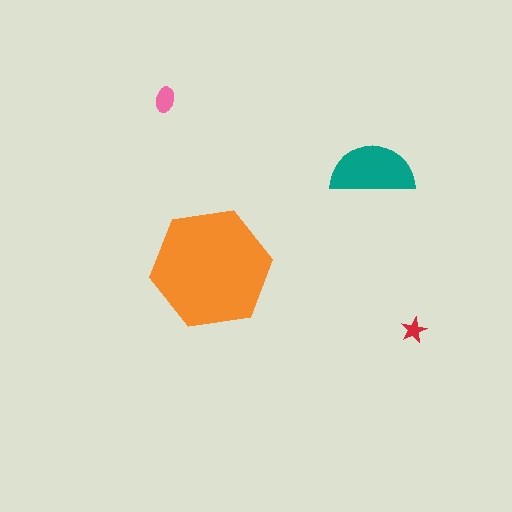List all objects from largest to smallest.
The orange hexagon, the teal semicircle, the pink ellipse, the red star.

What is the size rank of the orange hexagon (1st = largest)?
1st.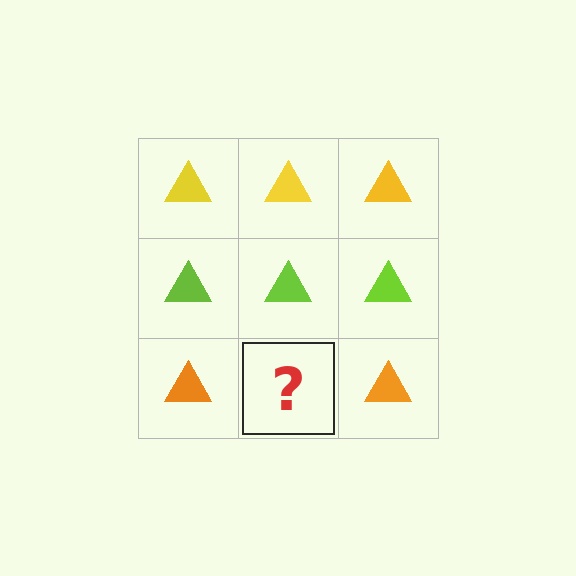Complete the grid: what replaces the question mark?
The question mark should be replaced with an orange triangle.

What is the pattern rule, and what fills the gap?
The rule is that each row has a consistent color. The gap should be filled with an orange triangle.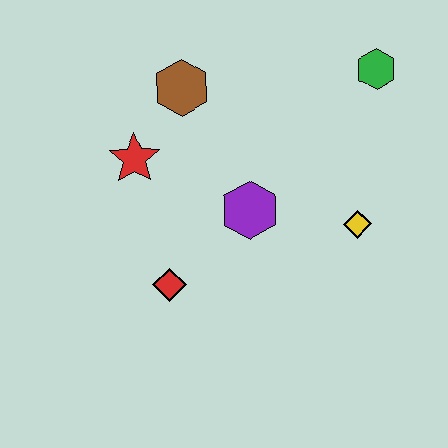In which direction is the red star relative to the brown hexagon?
The red star is below the brown hexagon.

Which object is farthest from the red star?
The green hexagon is farthest from the red star.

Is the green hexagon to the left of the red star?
No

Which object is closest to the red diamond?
The purple hexagon is closest to the red diamond.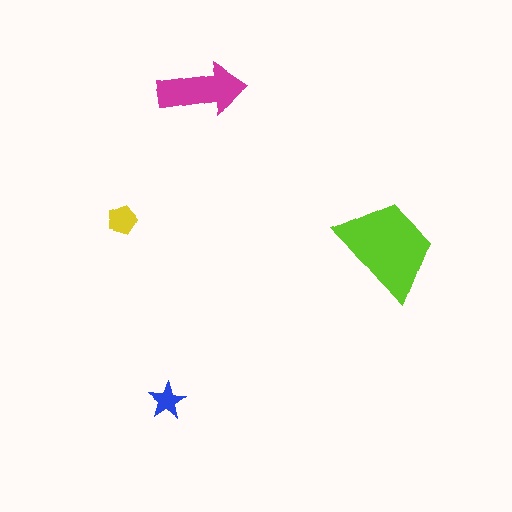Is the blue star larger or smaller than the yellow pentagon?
Smaller.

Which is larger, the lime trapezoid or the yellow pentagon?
The lime trapezoid.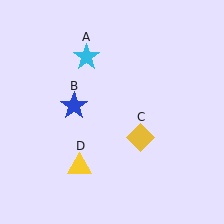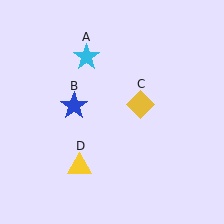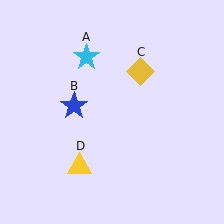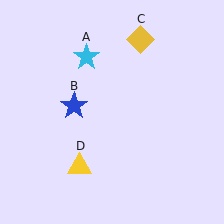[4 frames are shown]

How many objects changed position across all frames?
1 object changed position: yellow diamond (object C).